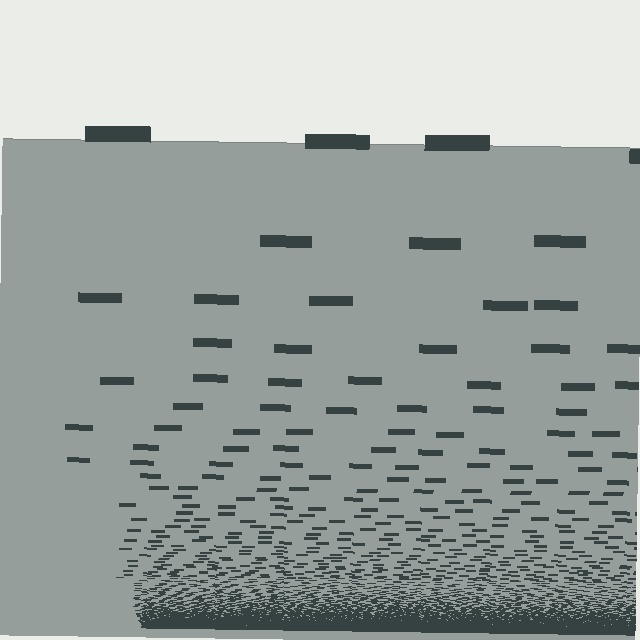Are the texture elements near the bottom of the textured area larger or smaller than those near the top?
Smaller. The gradient is inverted — elements near the bottom are smaller and denser.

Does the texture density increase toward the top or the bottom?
Density increases toward the bottom.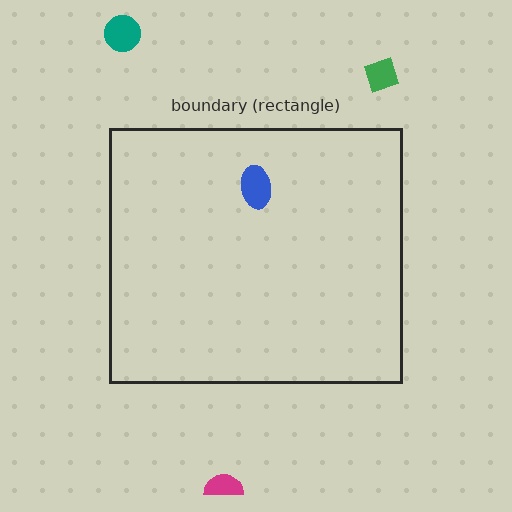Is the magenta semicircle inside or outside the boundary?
Outside.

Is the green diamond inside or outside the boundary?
Outside.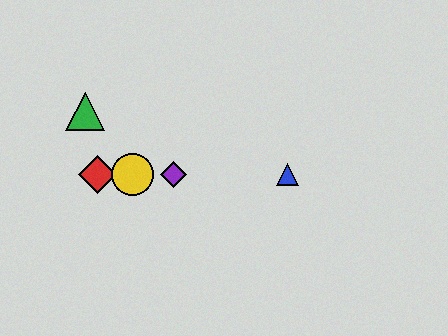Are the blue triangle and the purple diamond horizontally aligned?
Yes, both are at y≈174.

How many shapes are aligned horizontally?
4 shapes (the red diamond, the blue triangle, the yellow circle, the purple diamond) are aligned horizontally.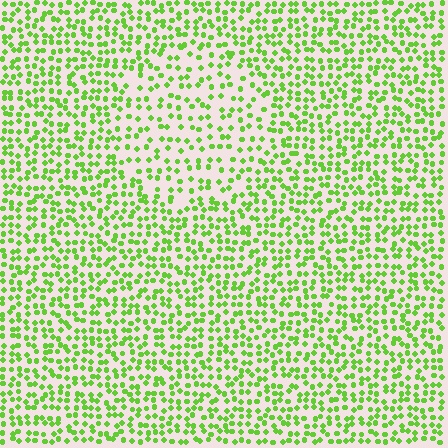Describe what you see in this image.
The image contains small lime elements arranged at two different densities. A circle-shaped region is visible where the elements are less densely packed than the surrounding area.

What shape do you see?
I see a circle.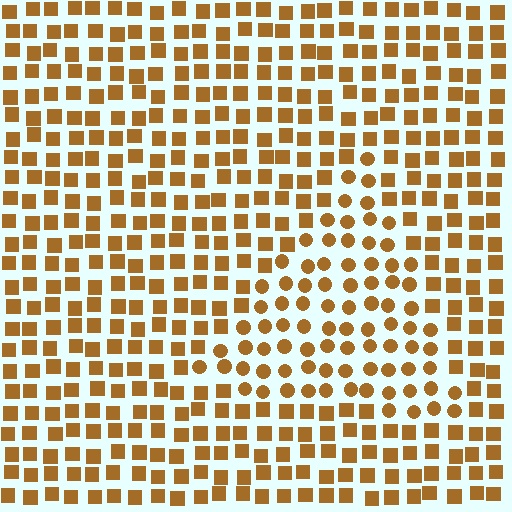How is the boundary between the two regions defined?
The boundary is defined by a change in element shape: circles inside vs. squares outside. All elements share the same color and spacing.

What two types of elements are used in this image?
The image uses circles inside the triangle region and squares outside it.